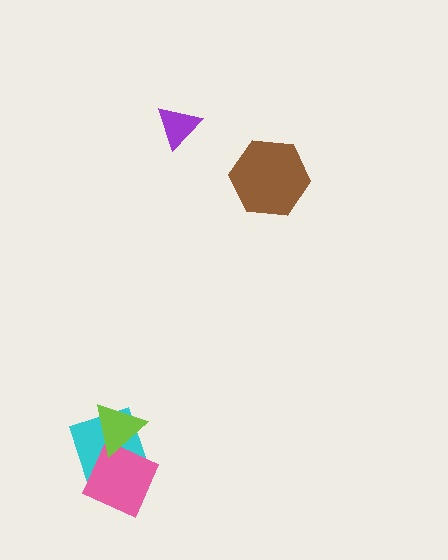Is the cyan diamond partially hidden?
Yes, it is partially covered by another shape.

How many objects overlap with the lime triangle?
2 objects overlap with the lime triangle.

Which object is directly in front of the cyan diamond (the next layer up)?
The pink diamond is directly in front of the cyan diamond.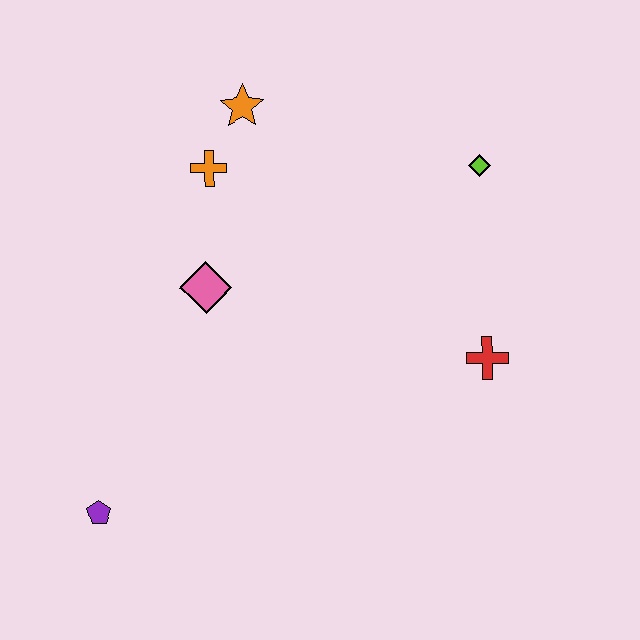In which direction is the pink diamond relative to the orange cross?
The pink diamond is below the orange cross.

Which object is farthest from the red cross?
The purple pentagon is farthest from the red cross.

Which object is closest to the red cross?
The lime diamond is closest to the red cross.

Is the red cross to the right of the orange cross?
Yes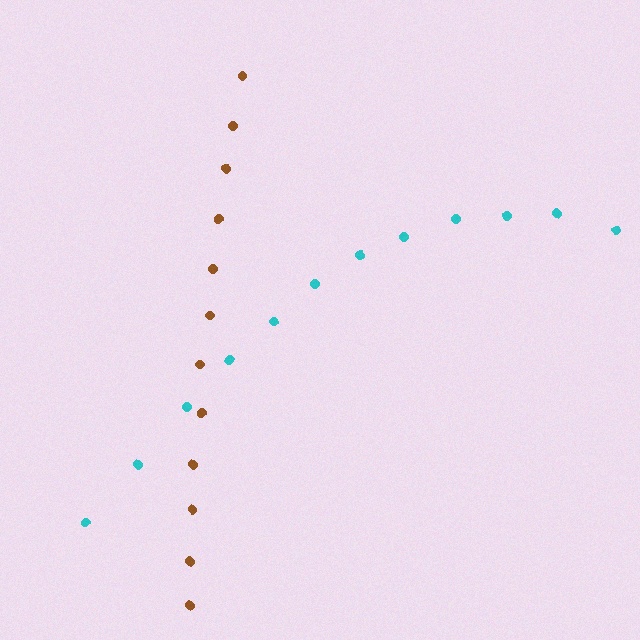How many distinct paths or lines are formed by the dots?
There are 2 distinct paths.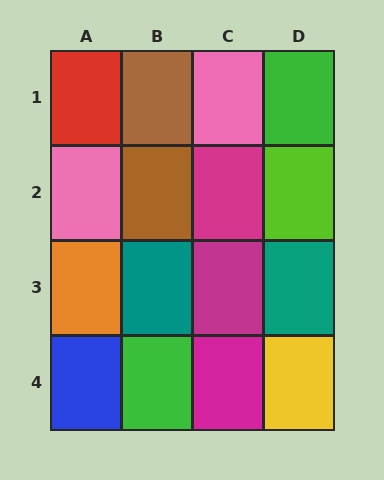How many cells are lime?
1 cell is lime.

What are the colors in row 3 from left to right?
Orange, teal, magenta, teal.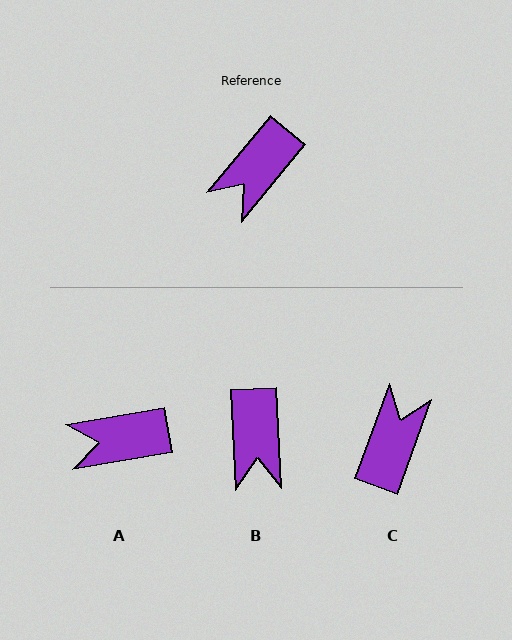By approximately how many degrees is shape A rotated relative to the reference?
Approximately 40 degrees clockwise.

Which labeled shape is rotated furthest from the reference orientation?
C, about 160 degrees away.